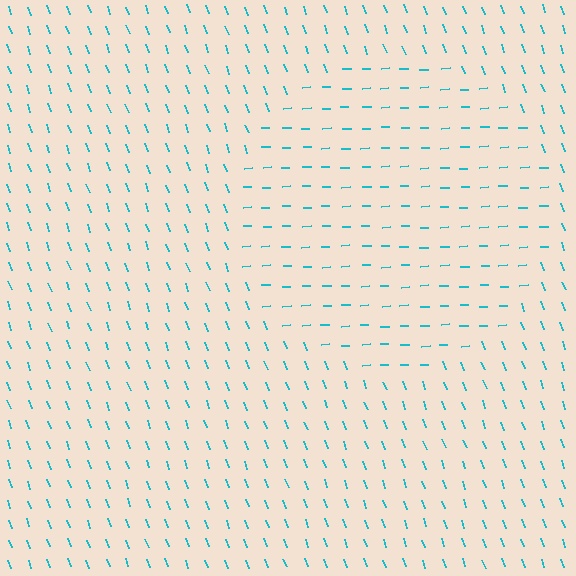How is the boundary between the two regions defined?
The boundary is defined purely by a change in line orientation (approximately 73 degrees difference). All lines are the same color and thickness.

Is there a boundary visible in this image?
Yes, there is a texture boundary formed by a change in line orientation.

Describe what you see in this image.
The image is filled with small cyan line segments. A circle region in the image has lines oriented differently from the surrounding lines, creating a visible texture boundary.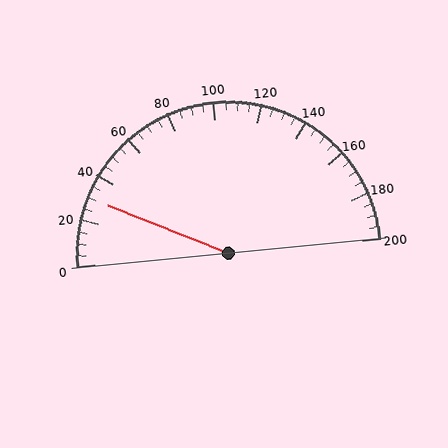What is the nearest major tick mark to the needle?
The nearest major tick mark is 40.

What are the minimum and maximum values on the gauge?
The gauge ranges from 0 to 200.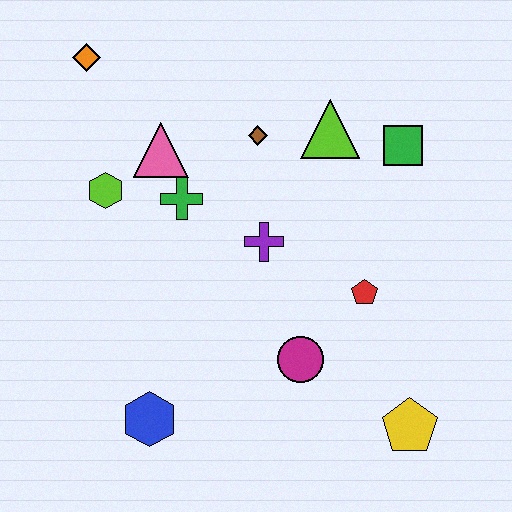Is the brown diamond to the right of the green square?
No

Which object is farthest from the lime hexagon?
The yellow pentagon is farthest from the lime hexagon.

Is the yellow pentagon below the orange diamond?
Yes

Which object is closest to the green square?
The lime triangle is closest to the green square.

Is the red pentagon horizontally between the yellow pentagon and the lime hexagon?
Yes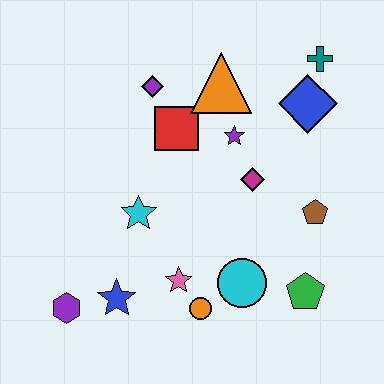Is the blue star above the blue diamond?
No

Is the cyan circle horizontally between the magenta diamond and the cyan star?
Yes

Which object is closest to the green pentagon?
The cyan circle is closest to the green pentagon.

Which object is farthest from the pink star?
The teal cross is farthest from the pink star.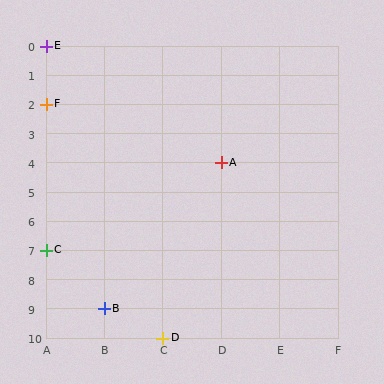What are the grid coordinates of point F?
Point F is at grid coordinates (A, 2).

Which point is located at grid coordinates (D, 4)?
Point A is at (D, 4).